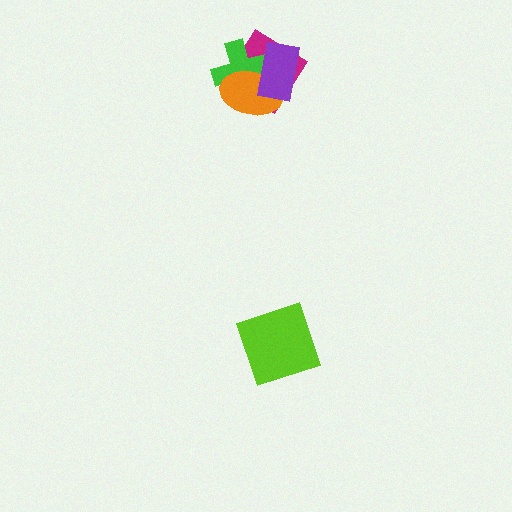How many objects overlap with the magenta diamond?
3 objects overlap with the magenta diamond.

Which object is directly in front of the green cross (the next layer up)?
The orange ellipse is directly in front of the green cross.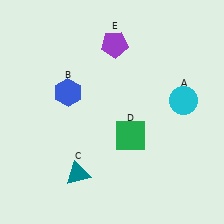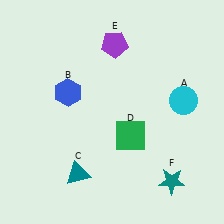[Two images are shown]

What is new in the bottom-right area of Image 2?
A teal star (F) was added in the bottom-right area of Image 2.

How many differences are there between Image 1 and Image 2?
There is 1 difference between the two images.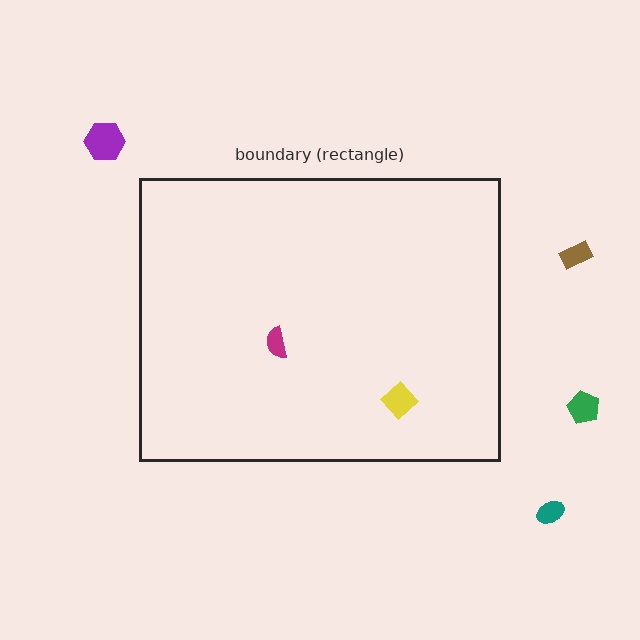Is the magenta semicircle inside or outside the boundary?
Inside.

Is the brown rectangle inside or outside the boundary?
Outside.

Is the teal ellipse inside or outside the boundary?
Outside.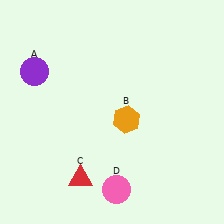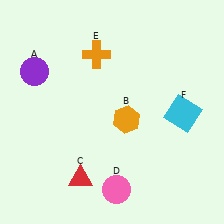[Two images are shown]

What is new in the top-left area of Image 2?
An orange cross (E) was added in the top-left area of Image 2.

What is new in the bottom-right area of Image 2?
A cyan square (F) was added in the bottom-right area of Image 2.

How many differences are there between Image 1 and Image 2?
There are 2 differences between the two images.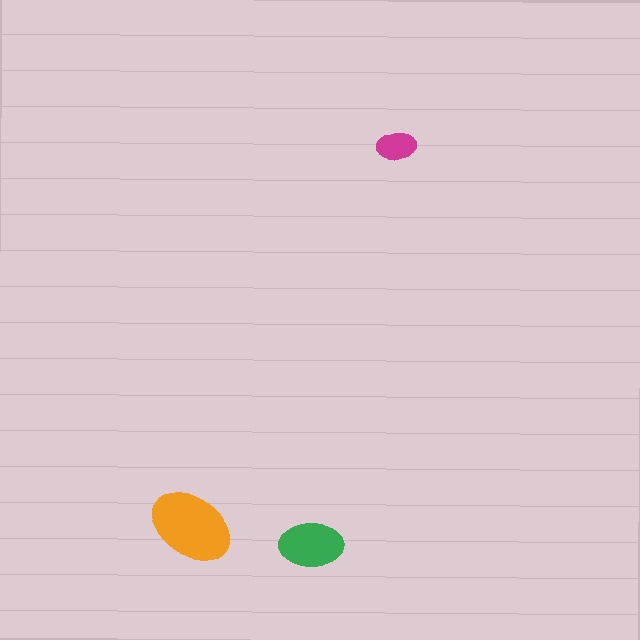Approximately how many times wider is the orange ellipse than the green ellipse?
About 1.5 times wider.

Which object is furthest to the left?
The orange ellipse is leftmost.